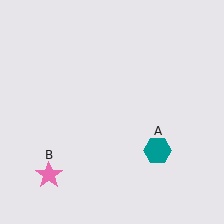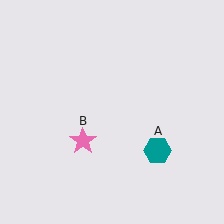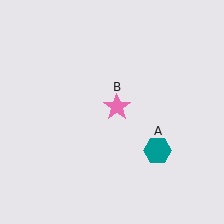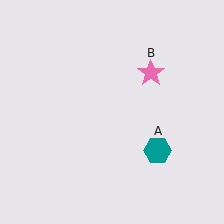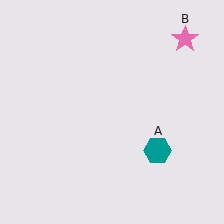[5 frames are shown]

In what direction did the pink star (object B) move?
The pink star (object B) moved up and to the right.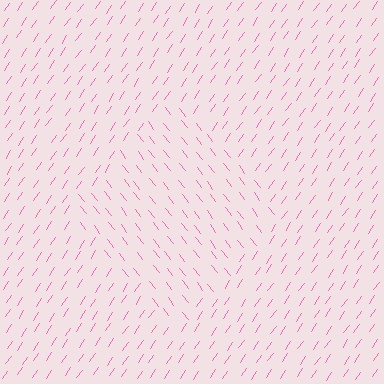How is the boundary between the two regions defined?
The boundary is defined purely by a change in line orientation (approximately 71 degrees difference). All lines are the same color and thickness.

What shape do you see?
I see a diamond.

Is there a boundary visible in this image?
Yes, there is a texture boundary formed by a change in line orientation.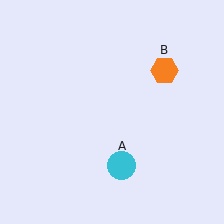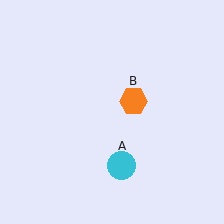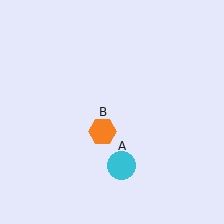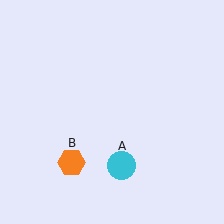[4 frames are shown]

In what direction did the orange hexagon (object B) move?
The orange hexagon (object B) moved down and to the left.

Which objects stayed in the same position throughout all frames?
Cyan circle (object A) remained stationary.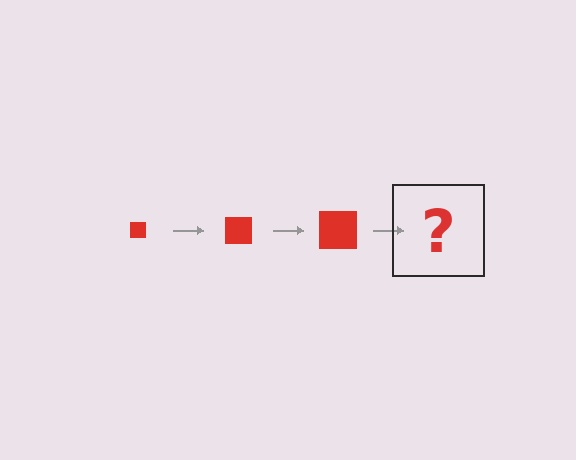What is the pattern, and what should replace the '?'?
The pattern is that the square gets progressively larger each step. The '?' should be a red square, larger than the previous one.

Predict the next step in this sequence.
The next step is a red square, larger than the previous one.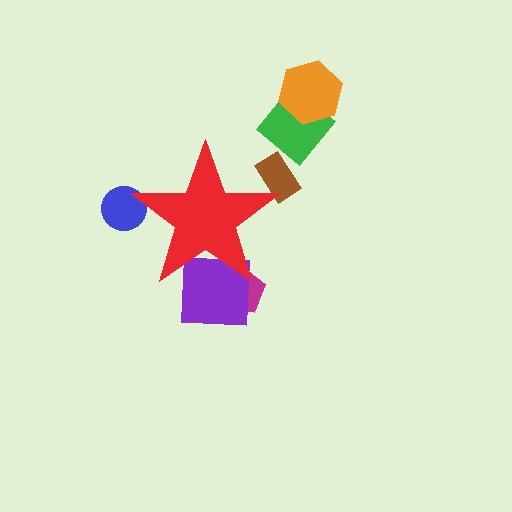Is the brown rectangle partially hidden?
Yes, the brown rectangle is partially hidden behind the red star.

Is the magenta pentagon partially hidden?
Yes, the magenta pentagon is partially hidden behind the red star.